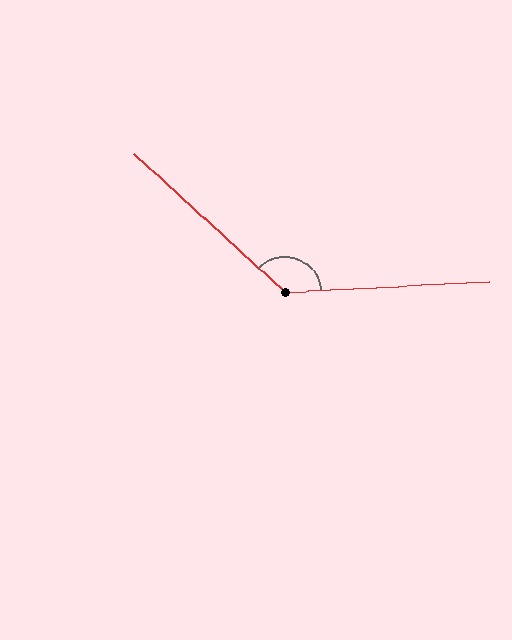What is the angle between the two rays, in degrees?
Approximately 134 degrees.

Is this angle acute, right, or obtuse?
It is obtuse.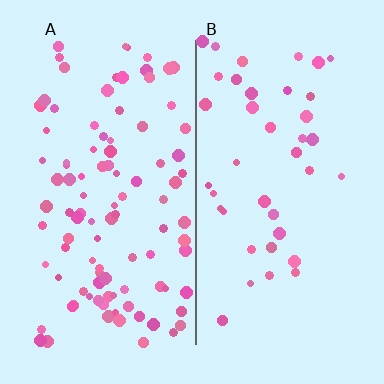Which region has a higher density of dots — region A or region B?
A (the left).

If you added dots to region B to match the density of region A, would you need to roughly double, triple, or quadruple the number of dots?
Approximately triple.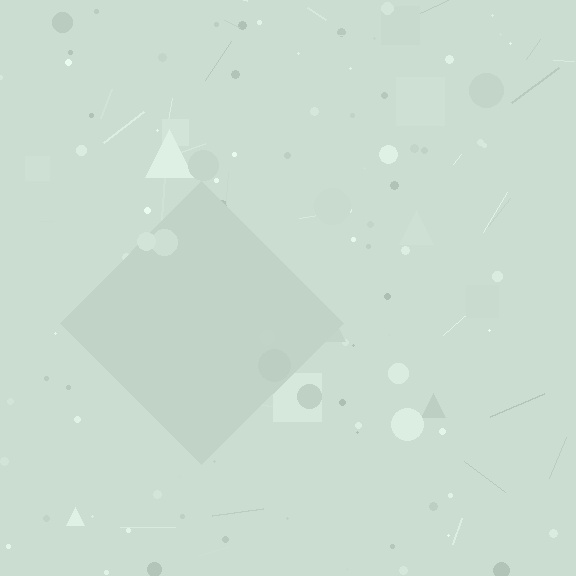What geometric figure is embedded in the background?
A diamond is embedded in the background.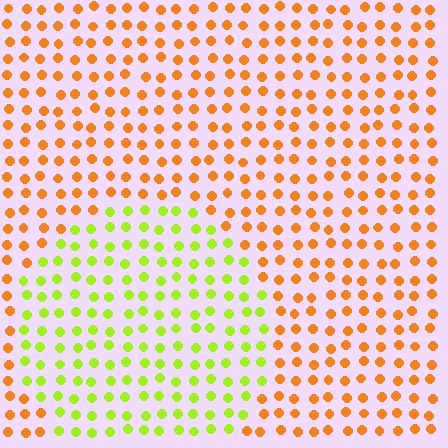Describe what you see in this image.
The image is filled with small orange elements in a uniform arrangement. A circle-shaped region is visible where the elements are tinted to a slightly different hue, forming a subtle color boundary.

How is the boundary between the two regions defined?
The boundary is defined purely by a slight shift in hue (about 56 degrees). Spacing, size, and orientation are identical on both sides.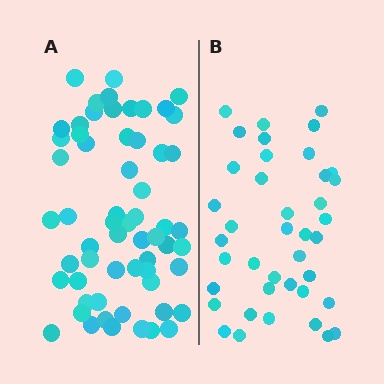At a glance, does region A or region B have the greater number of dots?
Region A (the left region) has more dots.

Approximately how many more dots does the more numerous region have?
Region A has approximately 20 more dots than region B.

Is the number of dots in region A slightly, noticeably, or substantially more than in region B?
Region A has substantially more. The ratio is roughly 1.5 to 1.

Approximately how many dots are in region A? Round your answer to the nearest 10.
About 60 dots.